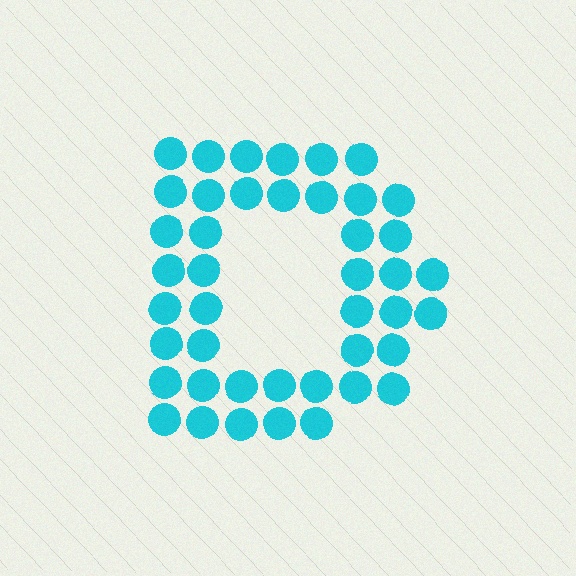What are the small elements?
The small elements are circles.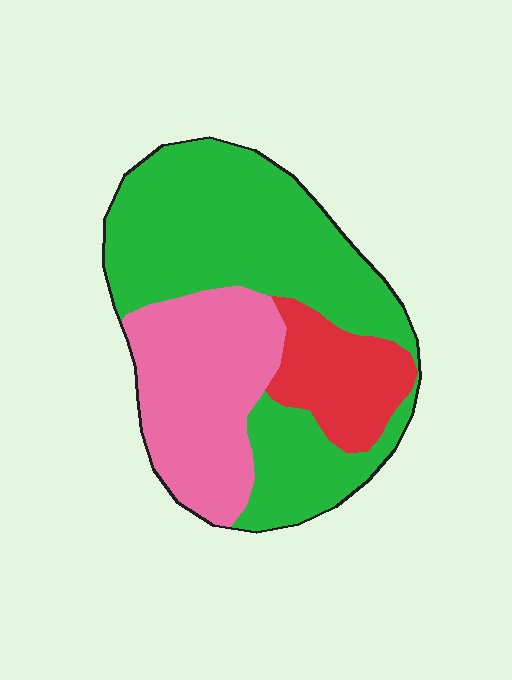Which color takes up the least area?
Red, at roughly 15%.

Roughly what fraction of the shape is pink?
Pink takes up between a sixth and a third of the shape.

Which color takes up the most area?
Green, at roughly 55%.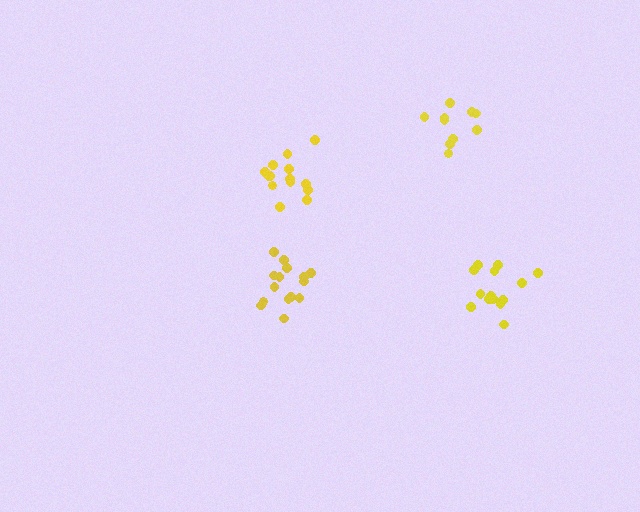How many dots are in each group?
Group 1: 14 dots, Group 2: 15 dots, Group 3: 14 dots, Group 4: 10 dots (53 total).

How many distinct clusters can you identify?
There are 4 distinct clusters.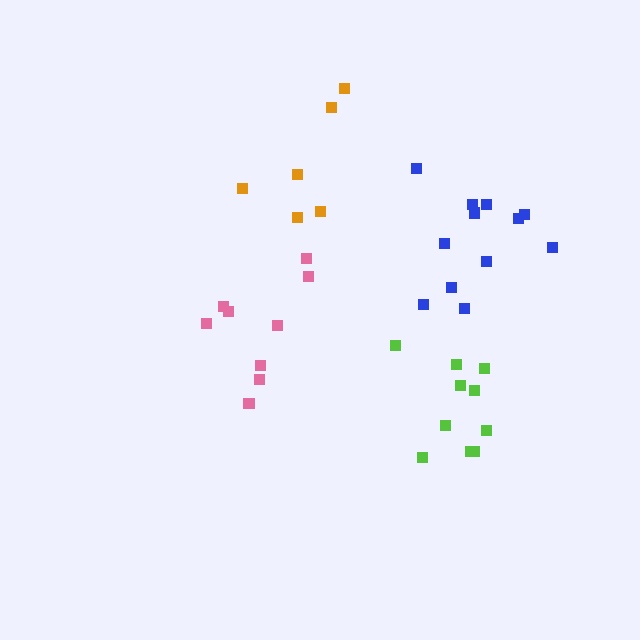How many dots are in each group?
Group 1: 9 dots, Group 2: 10 dots, Group 3: 12 dots, Group 4: 6 dots (37 total).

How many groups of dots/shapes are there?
There are 4 groups.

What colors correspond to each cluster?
The clusters are colored: pink, lime, blue, orange.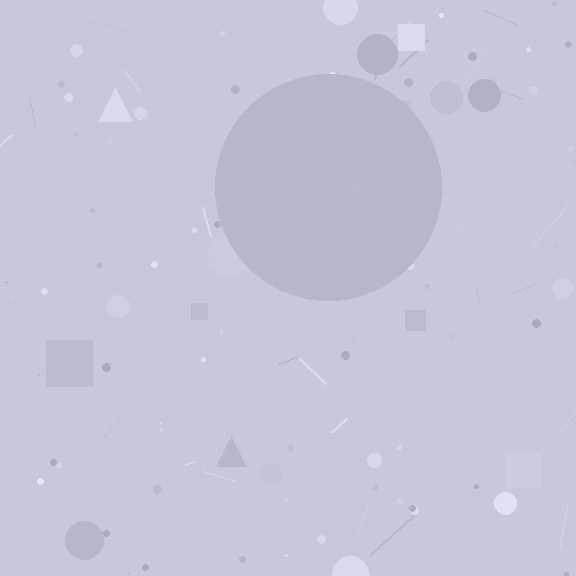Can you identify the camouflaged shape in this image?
The camouflaged shape is a circle.